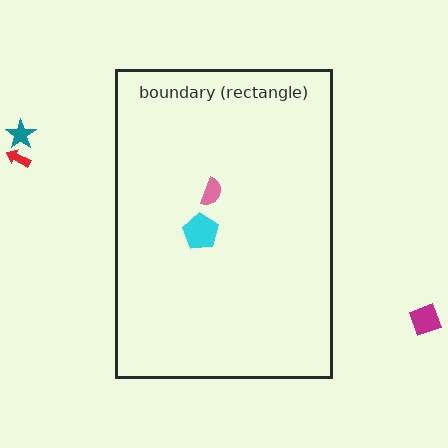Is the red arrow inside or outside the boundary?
Outside.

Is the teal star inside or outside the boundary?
Outside.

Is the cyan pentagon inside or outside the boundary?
Inside.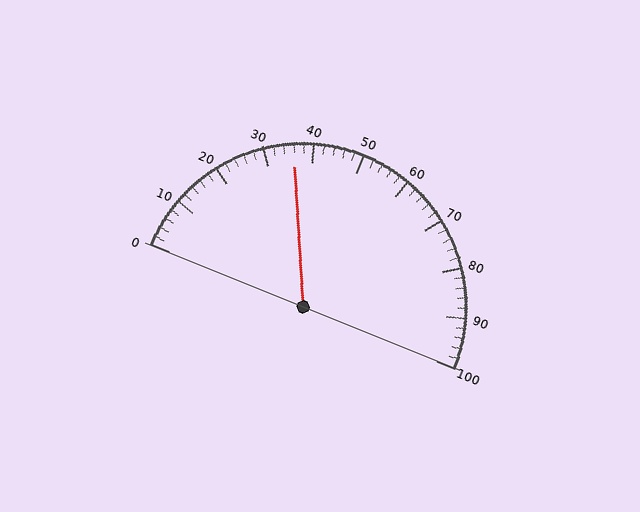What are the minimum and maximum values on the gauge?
The gauge ranges from 0 to 100.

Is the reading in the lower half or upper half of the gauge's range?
The reading is in the lower half of the range (0 to 100).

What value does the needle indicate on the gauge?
The needle indicates approximately 36.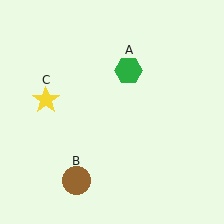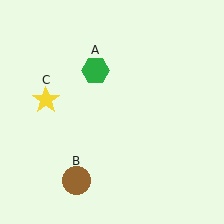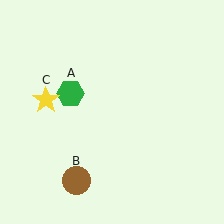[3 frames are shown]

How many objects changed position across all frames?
1 object changed position: green hexagon (object A).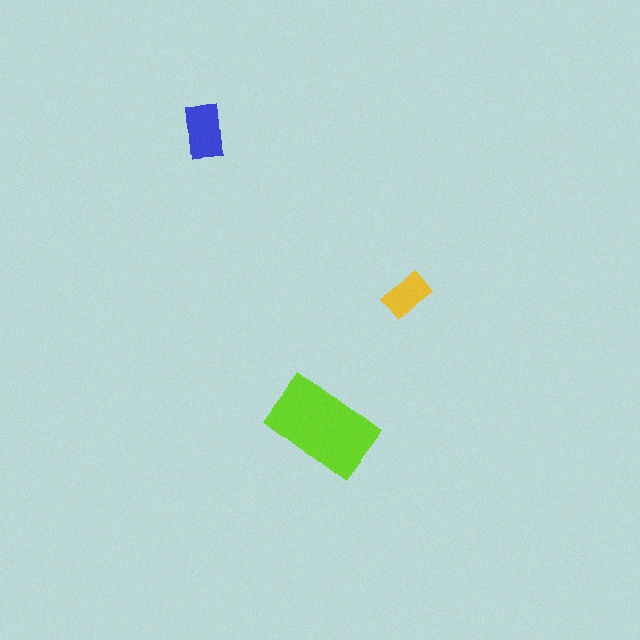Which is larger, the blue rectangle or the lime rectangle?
The lime one.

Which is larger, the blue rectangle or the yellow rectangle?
The blue one.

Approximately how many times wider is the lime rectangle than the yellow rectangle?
About 2.5 times wider.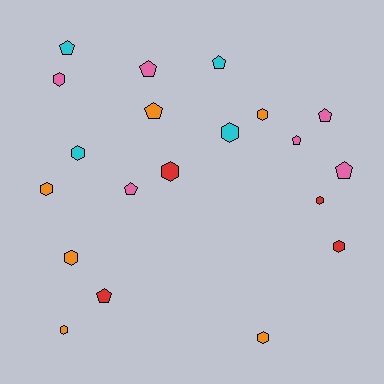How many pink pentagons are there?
There are 5 pink pentagons.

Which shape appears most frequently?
Hexagon, with 11 objects.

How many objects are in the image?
There are 20 objects.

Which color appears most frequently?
Pink, with 6 objects.